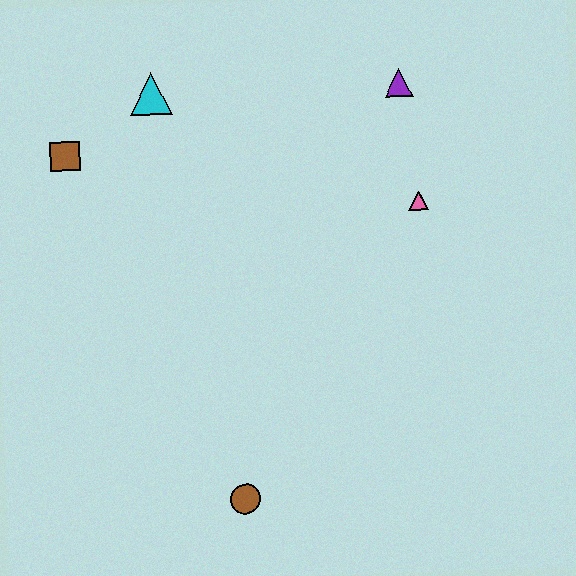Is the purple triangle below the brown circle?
No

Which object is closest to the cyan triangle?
The brown square is closest to the cyan triangle.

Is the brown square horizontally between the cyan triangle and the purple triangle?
No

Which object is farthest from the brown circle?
The purple triangle is farthest from the brown circle.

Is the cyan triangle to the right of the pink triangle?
No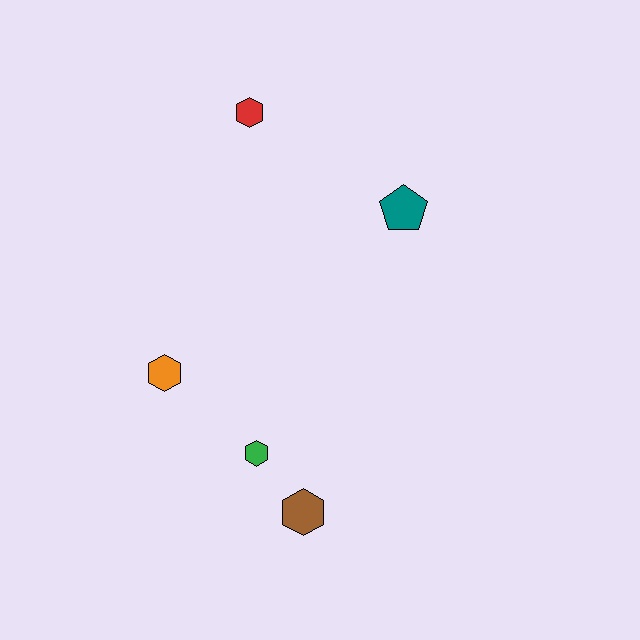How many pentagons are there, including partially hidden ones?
There is 1 pentagon.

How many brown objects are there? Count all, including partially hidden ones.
There is 1 brown object.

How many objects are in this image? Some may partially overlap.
There are 5 objects.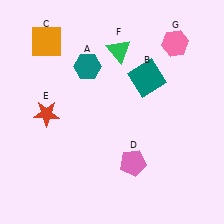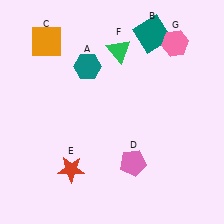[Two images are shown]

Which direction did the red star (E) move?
The red star (E) moved down.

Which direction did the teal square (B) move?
The teal square (B) moved up.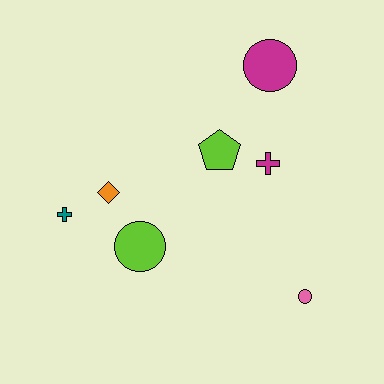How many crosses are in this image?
There are 2 crosses.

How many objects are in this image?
There are 7 objects.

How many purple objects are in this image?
There are no purple objects.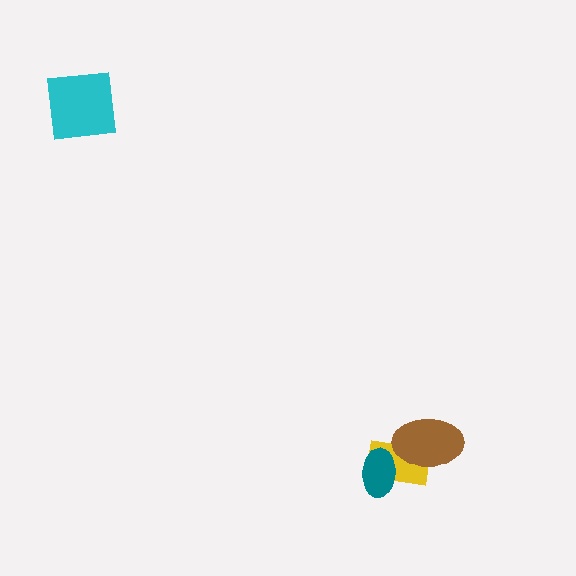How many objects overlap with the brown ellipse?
1 object overlaps with the brown ellipse.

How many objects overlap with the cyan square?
0 objects overlap with the cyan square.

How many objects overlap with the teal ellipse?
1 object overlaps with the teal ellipse.